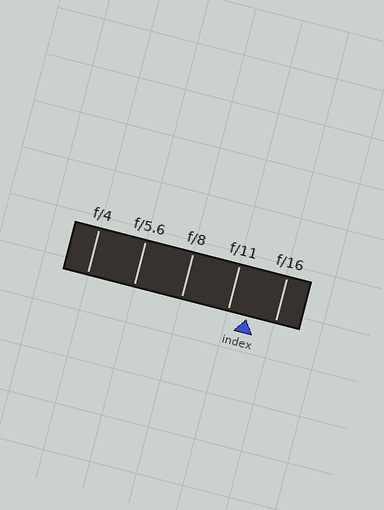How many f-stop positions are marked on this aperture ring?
There are 5 f-stop positions marked.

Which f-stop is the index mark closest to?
The index mark is closest to f/11.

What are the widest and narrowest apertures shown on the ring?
The widest aperture shown is f/4 and the narrowest is f/16.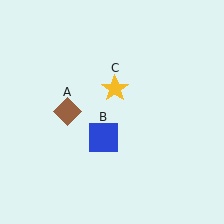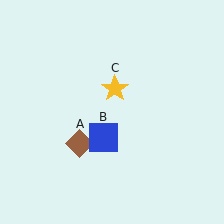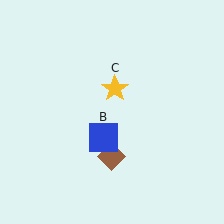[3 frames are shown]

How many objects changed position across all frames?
1 object changed position: brown diamond (object A).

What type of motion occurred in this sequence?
The brown diamond (object A) rotated counterclockwise around the center of the scene.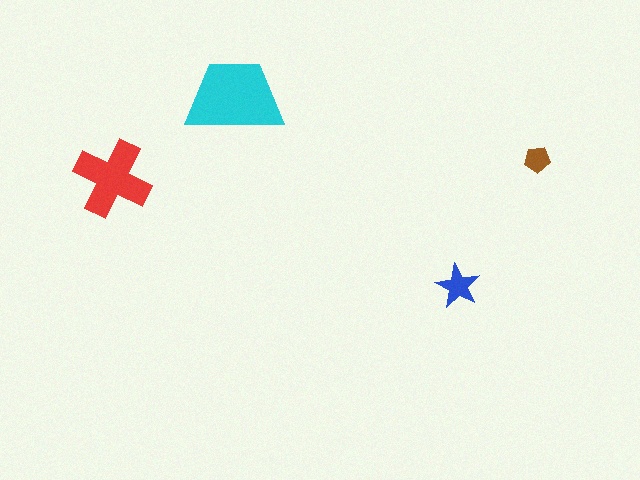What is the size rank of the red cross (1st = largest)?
2nd.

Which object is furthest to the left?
The red cross is leftmost.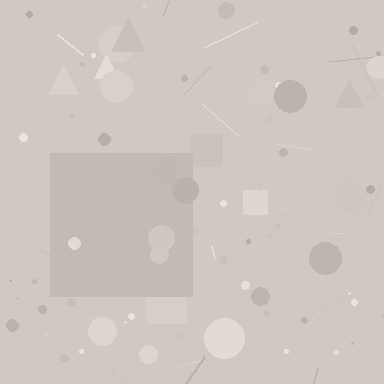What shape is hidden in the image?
A square is hidden in the image.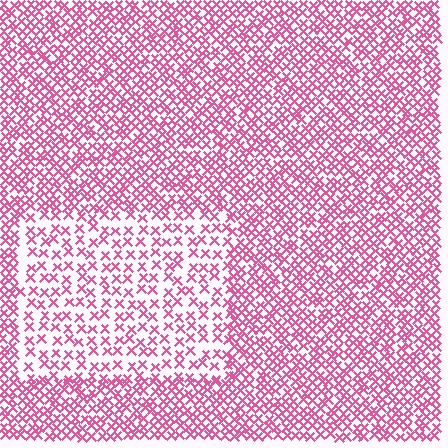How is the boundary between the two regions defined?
The boundary is defined by a change in element density (approximately 2.0x ratio). All elements are the same color, size, and shape.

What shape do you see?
I see a rectangle.